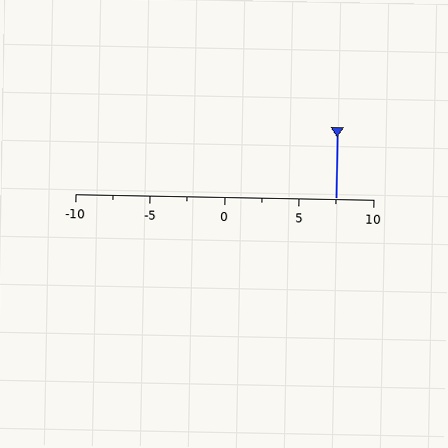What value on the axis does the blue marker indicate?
The marker indicates approximately 7.5.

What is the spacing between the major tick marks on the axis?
The major ticks are spaced 5 apart.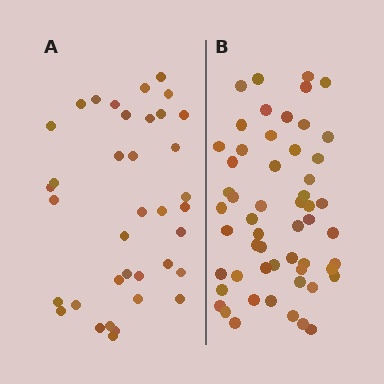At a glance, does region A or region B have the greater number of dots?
Region B (the right region) has more dots.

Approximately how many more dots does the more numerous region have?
Region B has approximately 20 more dots than region A.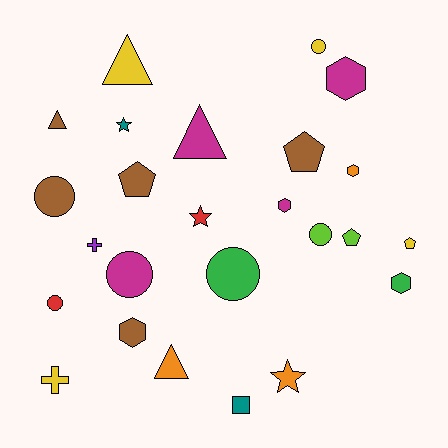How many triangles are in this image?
There are 4 triangles.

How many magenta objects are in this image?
There are 4 magenta objects.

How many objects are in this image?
There are 25 objects.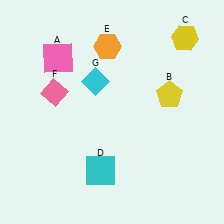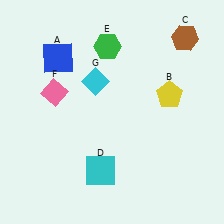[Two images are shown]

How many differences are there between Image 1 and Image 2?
There are 3 differences between the two images.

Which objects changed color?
A changed from pink to blue. C changed from yellow to brown. E changed from orange to green.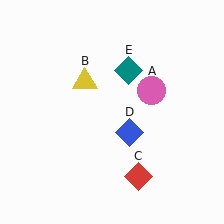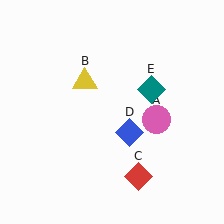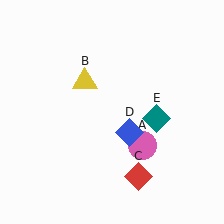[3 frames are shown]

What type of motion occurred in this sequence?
The pink circle (object A), teal diamond (object E) rotated clockwise around the center of the scene.